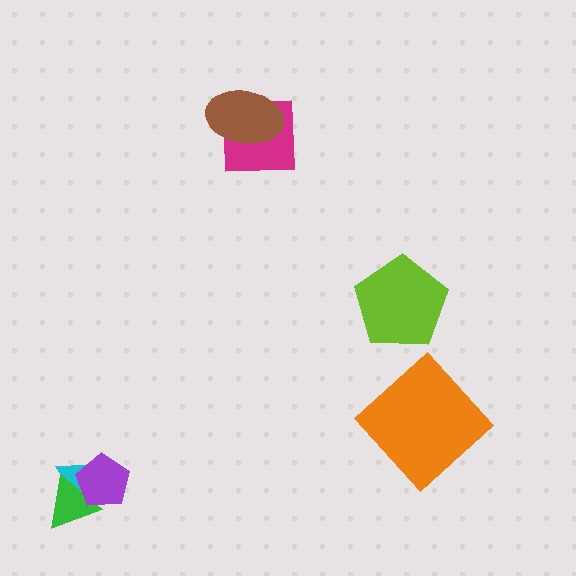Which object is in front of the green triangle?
The purple pentagon is in front of the green triangle.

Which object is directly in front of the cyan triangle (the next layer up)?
The green triangle is directly in front of the cyan triangle.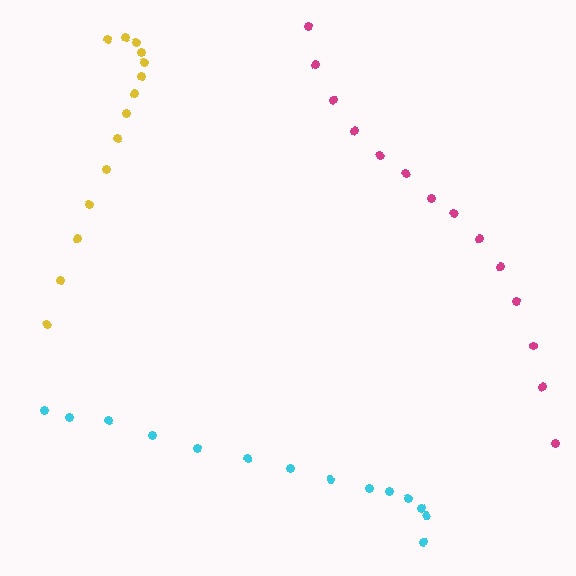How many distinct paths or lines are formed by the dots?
There are 3 distinct paths.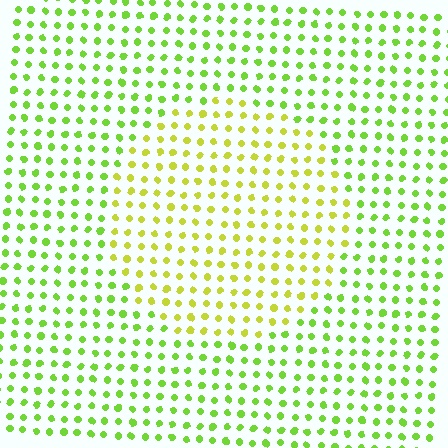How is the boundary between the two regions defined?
The boundary is defined purely by a slight shift in hue (about 30 degrees). Spacing, size, and orientation are identical on both sides.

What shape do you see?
I see a circle.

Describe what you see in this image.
The image is filled with small lime elements in a uniform arrangement. A circle-shaped region is visible where the elements are tinted to a slightly different hue, forming a subtle color boundary.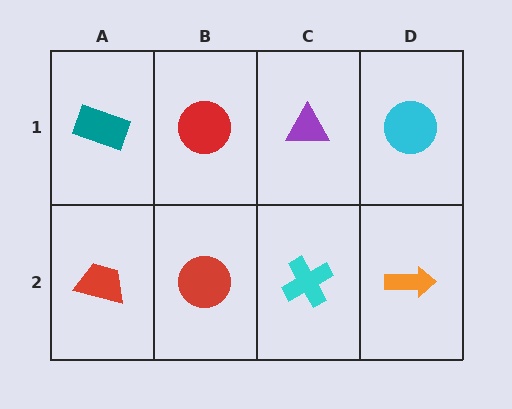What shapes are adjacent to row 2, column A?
A teal rectangle (row 1, column A), a red circle (row 2, column B).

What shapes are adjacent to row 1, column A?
A red trapezoid (row 2, column A), a red circle (row 1, column B).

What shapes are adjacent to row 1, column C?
A cyan cross (row 2, column C), a red circle (row 1, column B), a cyan circle (row 1, column D).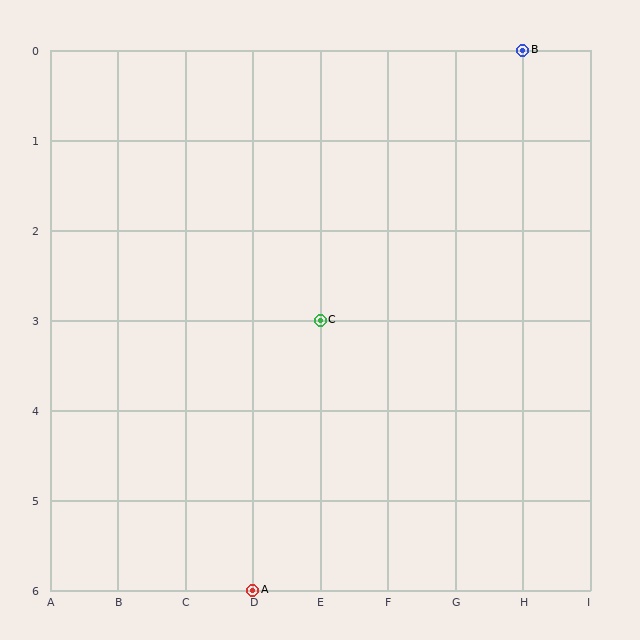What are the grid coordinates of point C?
Point C is at grid coordinates (E, 3).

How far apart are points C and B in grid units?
Points C and B are 3 columns and 3 rows apart (about 4.2 grid units diagonally).